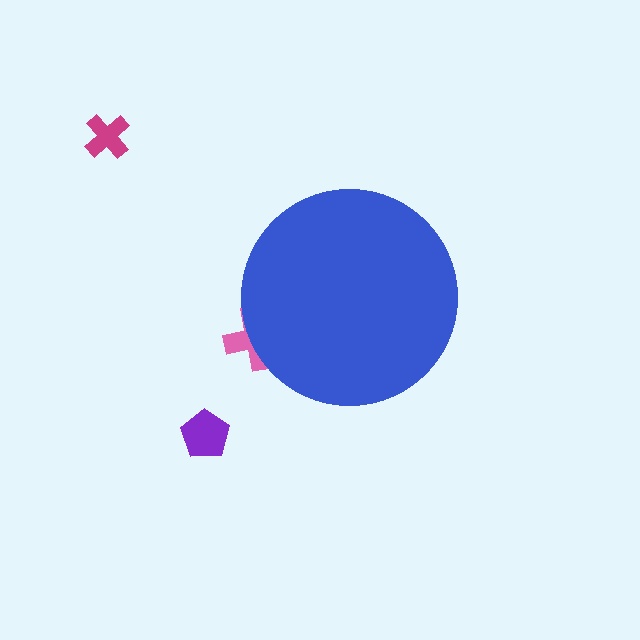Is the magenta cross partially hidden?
No, the magenta cross is fully visible.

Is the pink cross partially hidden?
Yes, the pink cross is partially hidden behind the blue circle.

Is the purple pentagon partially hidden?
No, the purple pentagon is fully visible.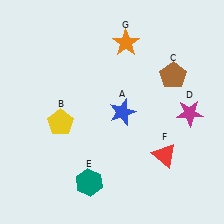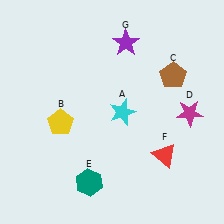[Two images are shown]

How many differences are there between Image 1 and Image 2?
There are 2 differences between the two images.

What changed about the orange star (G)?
In Image 1, G is orange. In Image 2, it changed to purple.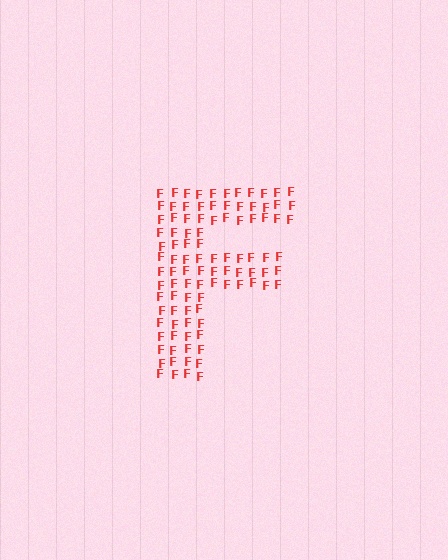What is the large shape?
The large shape is the letter F.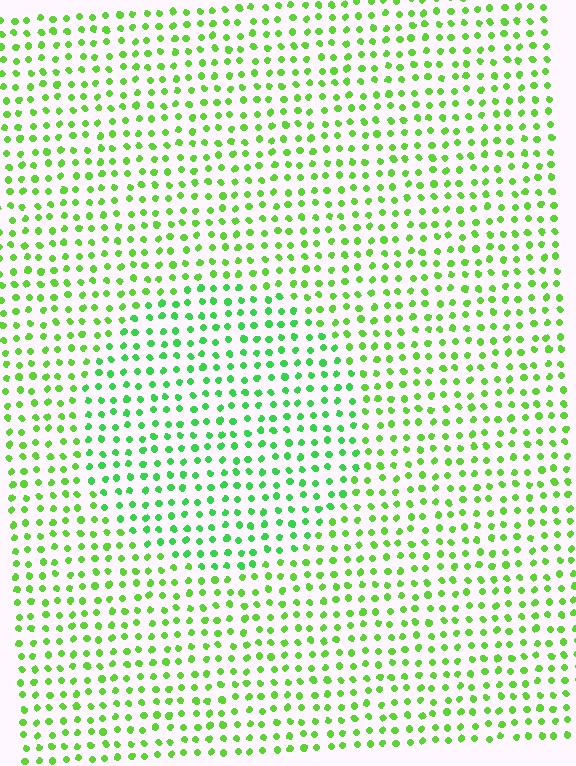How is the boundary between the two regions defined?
The boundary is defined purely by a slight shift in hue (about 24 degrees). Spacing, size, and orientation are identical on both sides.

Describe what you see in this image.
The image is filled with small lime elements in a uniform arrangement. A circle-shaped region is visible where the elements are tinted to a slightly different hue, forming a subtle color boundary.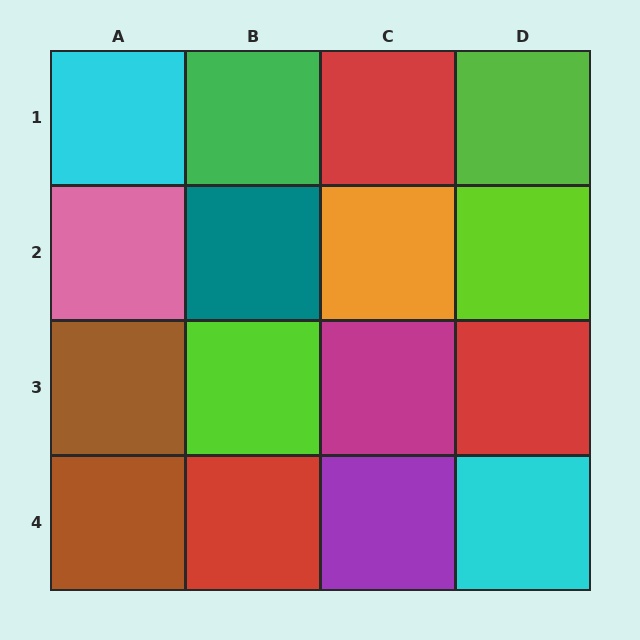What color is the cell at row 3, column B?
Lime.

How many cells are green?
1 cell is green.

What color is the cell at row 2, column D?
Lime.